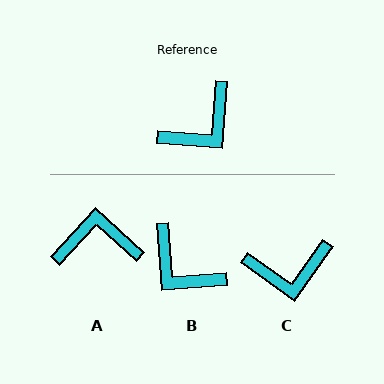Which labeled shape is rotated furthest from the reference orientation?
A, about 142 degrees away.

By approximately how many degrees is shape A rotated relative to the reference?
Approximately 142 degrees counter-clockwise.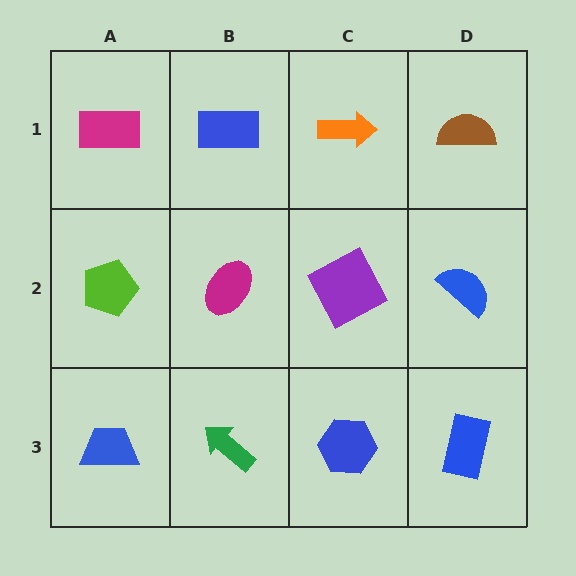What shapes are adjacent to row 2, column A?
A magenta rectangle (row 1, column A), a blue trapezoid (row 3, column A), a magenta ellipse (row 2, column B).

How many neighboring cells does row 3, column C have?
3.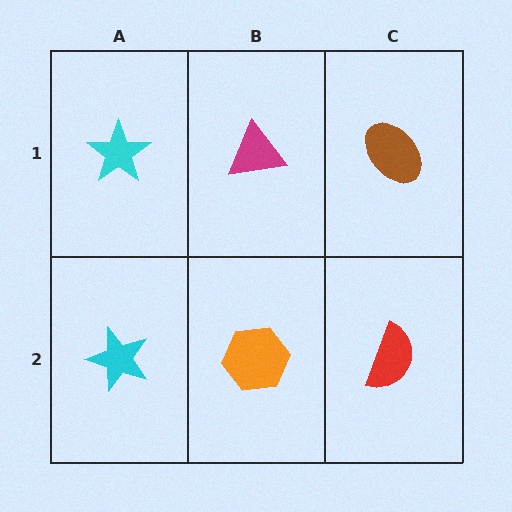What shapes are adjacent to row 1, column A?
A cyan star (row 2, column A), a magenta triangle (row 1, column B).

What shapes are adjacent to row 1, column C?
A red semicircle (row 2, column C), a magenta triangle (row 1, column B).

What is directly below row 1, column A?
A cyan star.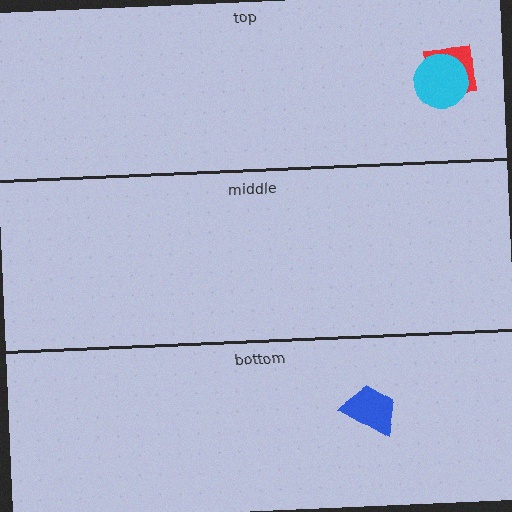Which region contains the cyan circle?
The top region.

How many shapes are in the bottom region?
1.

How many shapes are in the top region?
2.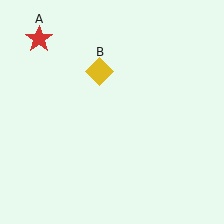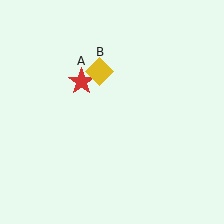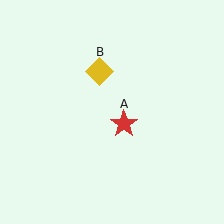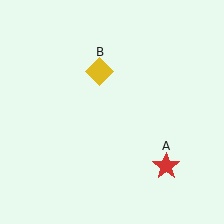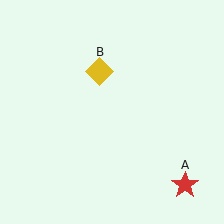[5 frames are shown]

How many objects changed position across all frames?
1 object changed position: red star (object A).